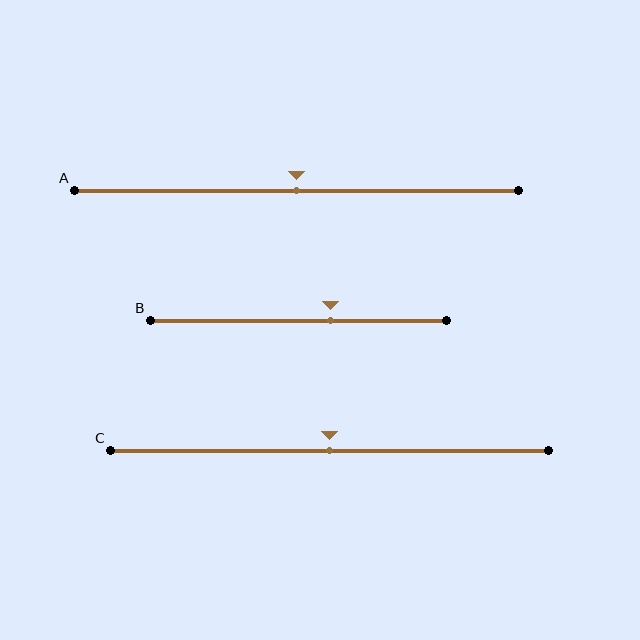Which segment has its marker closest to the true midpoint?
Segment A has its marker closest to the true midpoint.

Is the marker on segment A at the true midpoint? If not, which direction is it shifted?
Yes, the marker on segment A is at the true midpoint.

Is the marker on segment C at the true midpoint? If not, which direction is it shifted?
Yes, the marker on segment C is at the true midpoint.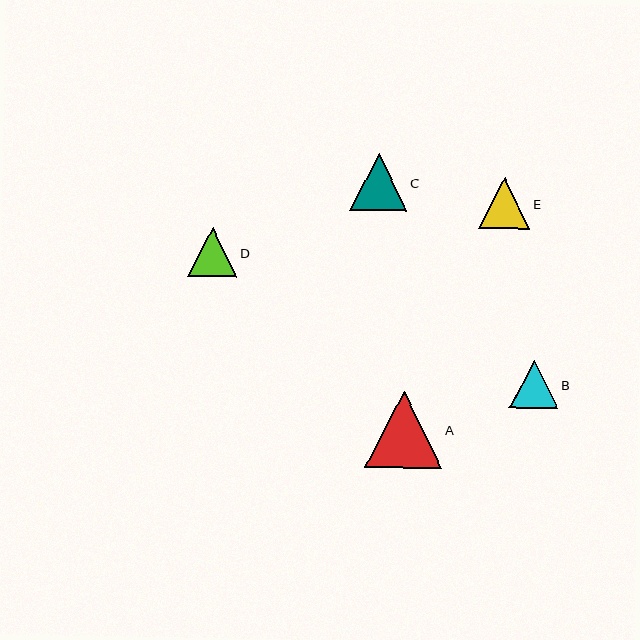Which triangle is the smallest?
Triangle B is the smallest with a size of approximately 48 pixels.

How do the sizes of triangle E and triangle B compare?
Triangle E and triangle B are approximately the same size.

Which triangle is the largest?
Triangle A is the largest with a size of approximately 77 pixels.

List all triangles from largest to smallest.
From largest to smallest: A, C, E, D, B.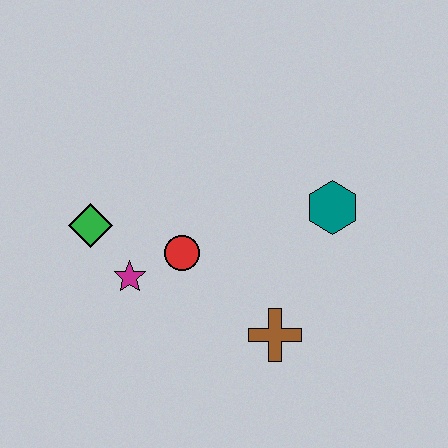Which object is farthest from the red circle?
The teal hexagon is farthest from the red circle.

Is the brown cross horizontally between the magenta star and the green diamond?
No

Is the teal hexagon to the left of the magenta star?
No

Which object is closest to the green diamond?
The magenta star is closest to the green diamond.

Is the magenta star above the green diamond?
No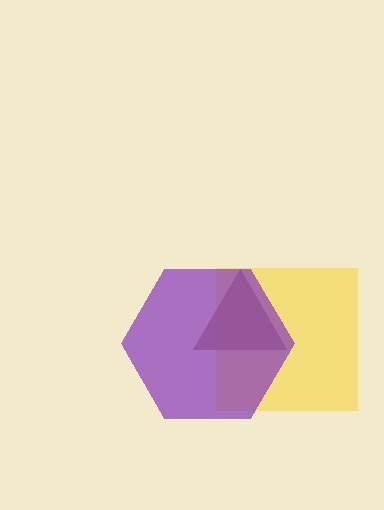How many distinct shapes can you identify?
There are 3 distinct shapes: a yellow square, a brown triangle, a purple hexagon.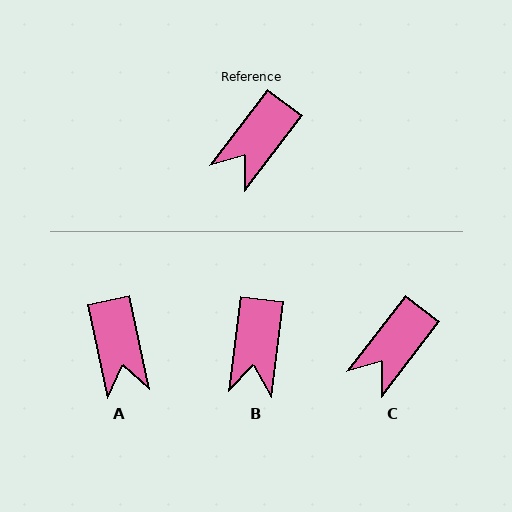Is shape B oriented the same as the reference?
No, it is off by about 30 degrees.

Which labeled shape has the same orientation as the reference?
C.